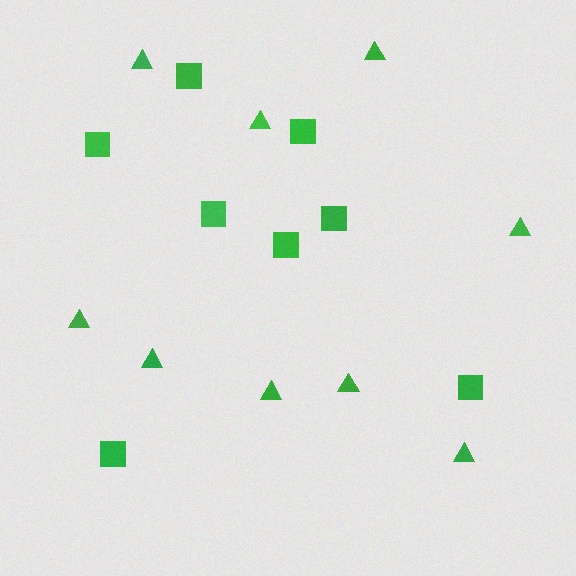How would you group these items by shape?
There are 2 groups: one group of triangles (9) and one group of squares (8).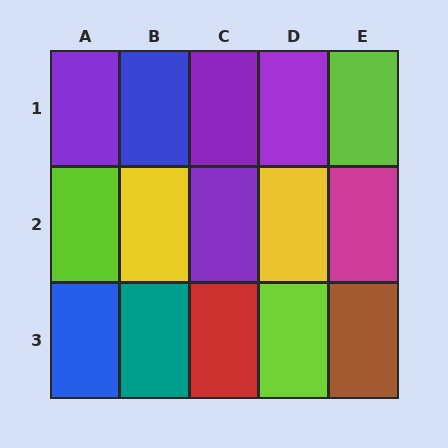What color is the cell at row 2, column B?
Yellow.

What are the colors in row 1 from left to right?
Purple, blue, purple, purple, lime.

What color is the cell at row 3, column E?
Brown.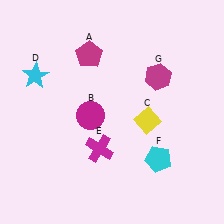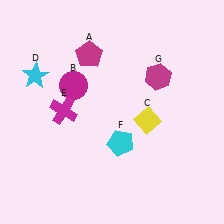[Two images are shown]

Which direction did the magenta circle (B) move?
The magenta circle (B) moved up.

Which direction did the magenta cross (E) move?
The magenta cross (E) moved up.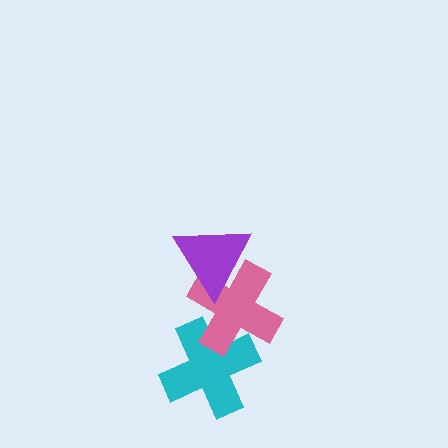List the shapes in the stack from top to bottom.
From top to bottom: the purple triangle, the pink cross, the cyan cross.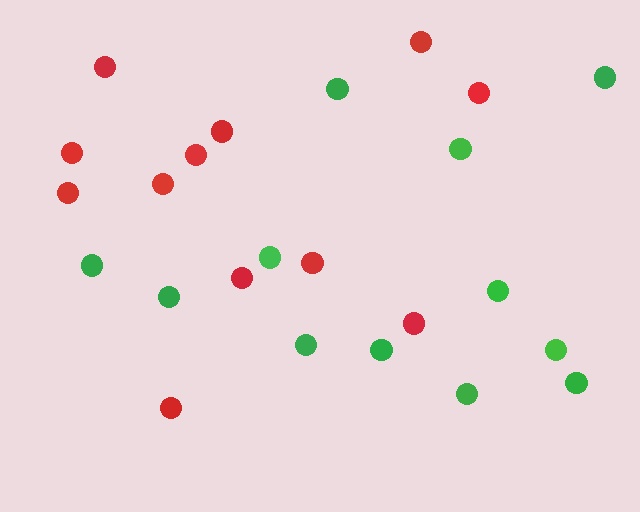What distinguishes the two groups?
There are 2 groups: one group of green circles (12) and one group of red circles (12).